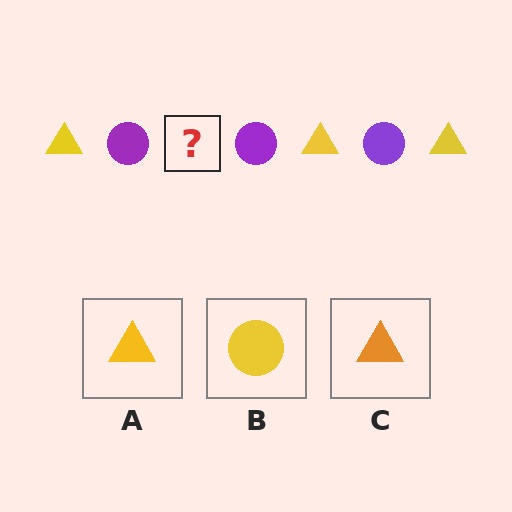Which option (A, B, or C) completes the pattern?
A.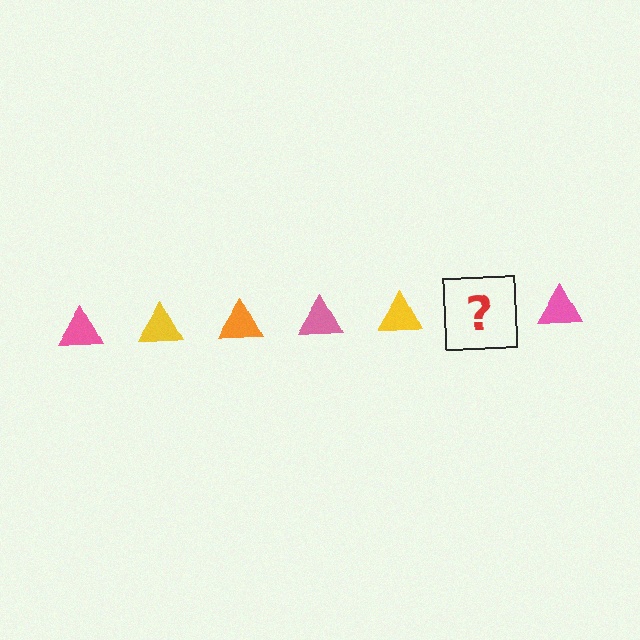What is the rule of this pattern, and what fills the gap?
The rule is that the pattern cycles through pink, yellow, orange triangles. The gap should be filled with an orange triangle.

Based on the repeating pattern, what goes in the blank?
The blank should be an orange triangle.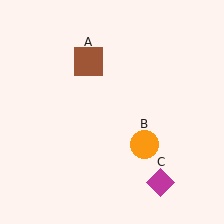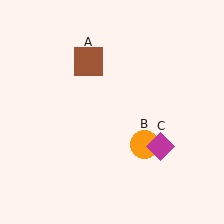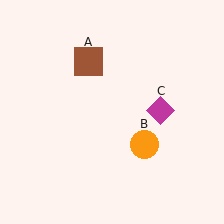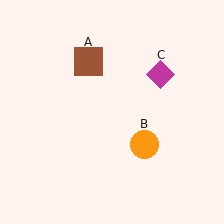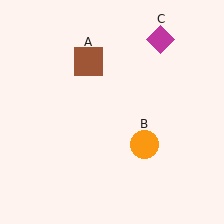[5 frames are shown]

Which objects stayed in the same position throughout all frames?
Brown square (object A) and orange circle (object B) remained stationary.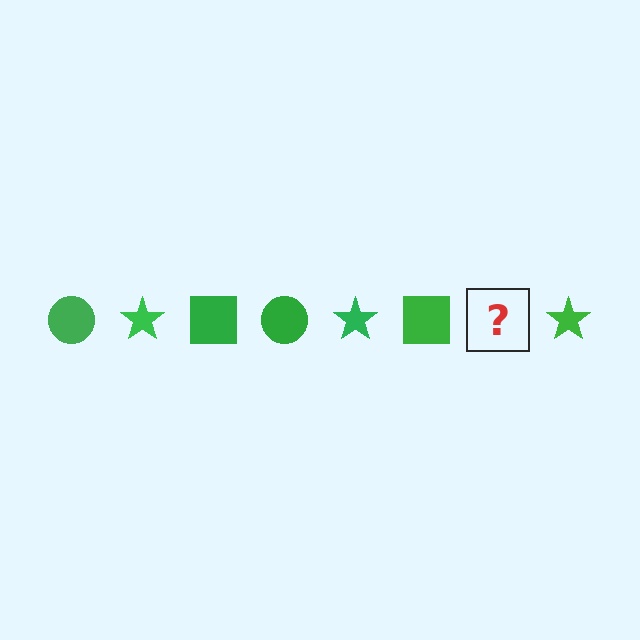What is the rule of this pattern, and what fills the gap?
The rule is that the pattern cycles through circle, star, square shapes in green. The gap should be filled with a green circle.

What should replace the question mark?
The question mark should be replaced with a green circle.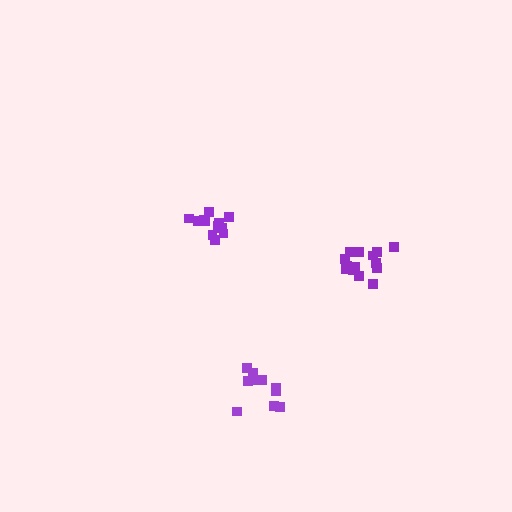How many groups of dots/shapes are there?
There are 3 groups.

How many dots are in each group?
Group 1: 10 dots, Group 2: 12 dots, Group 3: 14 dots (36 total).